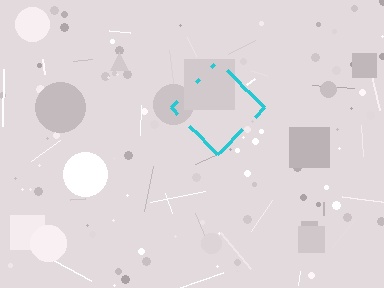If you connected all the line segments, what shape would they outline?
They would outline a diamond.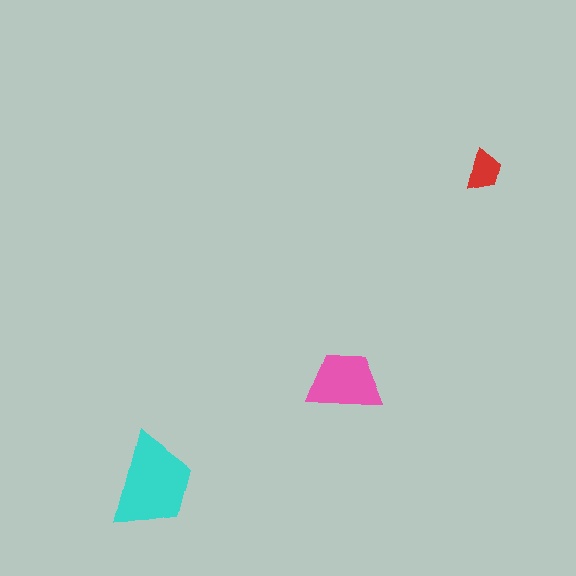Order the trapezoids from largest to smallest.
the cyan one, the pink one, the red one.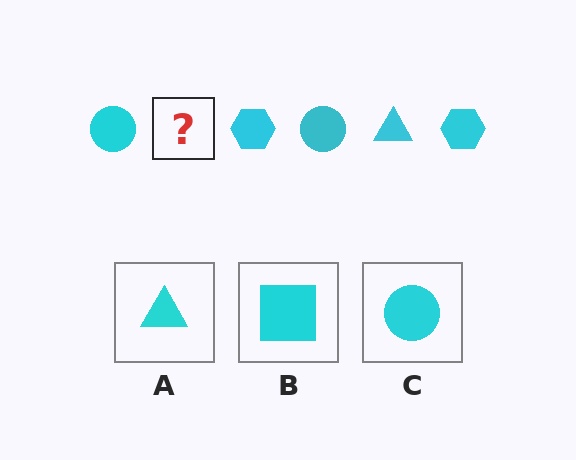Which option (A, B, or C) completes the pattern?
A.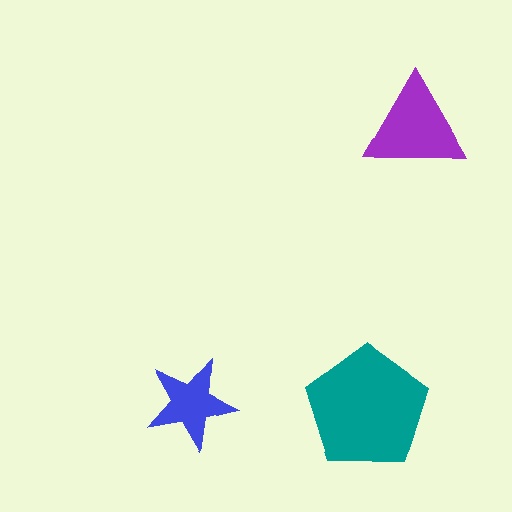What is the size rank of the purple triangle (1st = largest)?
2nd.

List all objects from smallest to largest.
The blue star, the purple triangle, the teal pentagon.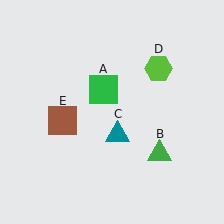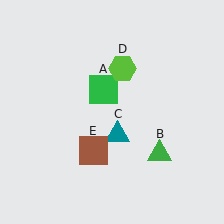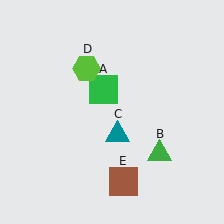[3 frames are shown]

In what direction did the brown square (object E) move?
The brown square (object E) moved down and to the right.